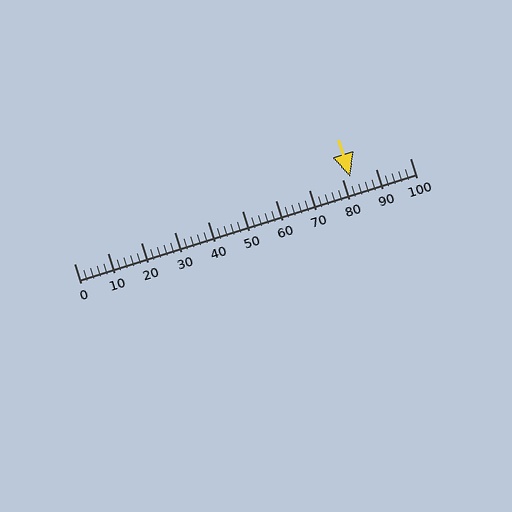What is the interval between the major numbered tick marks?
The major tick marks are spaced 10 units apart.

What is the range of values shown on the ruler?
The ruler shows values from 0 to 100.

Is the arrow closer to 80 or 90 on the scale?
The arrow is closer to 80.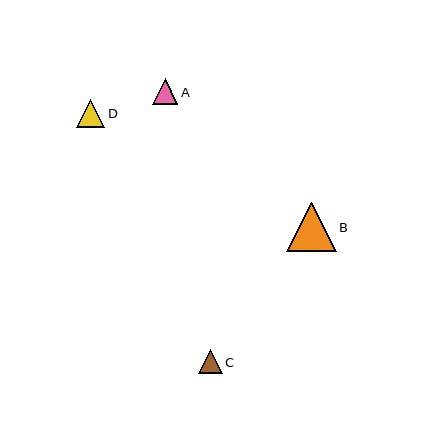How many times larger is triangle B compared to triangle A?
Triangle B is approximately 1.9 times the size of triangle A.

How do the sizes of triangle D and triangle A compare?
Triangle D and triangle A are approximately the same size.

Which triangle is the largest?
Triangle B is the largest with a size of approximately 50 pixels.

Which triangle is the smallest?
Triangle C is the smallest with a size of approximately 24 pixels.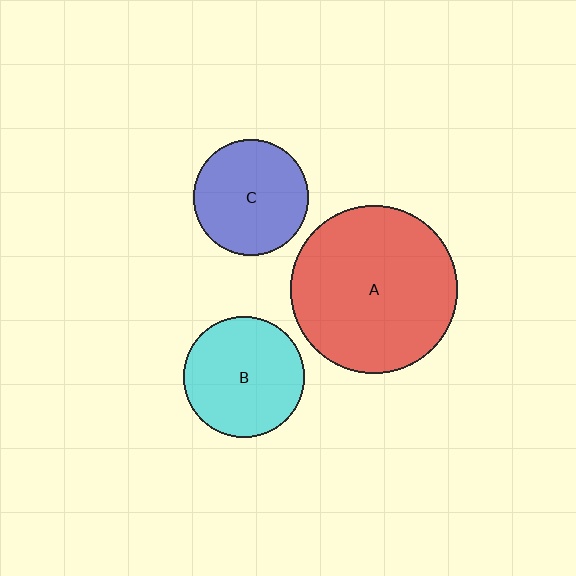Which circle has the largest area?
Circle A (red).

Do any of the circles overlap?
No, none of the circles overlap.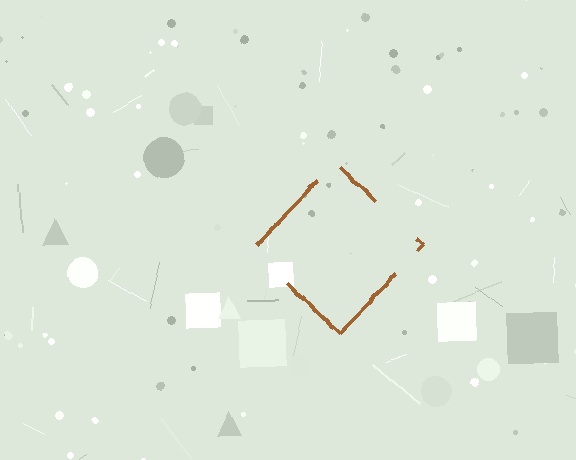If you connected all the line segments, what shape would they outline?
They would outline a diamond.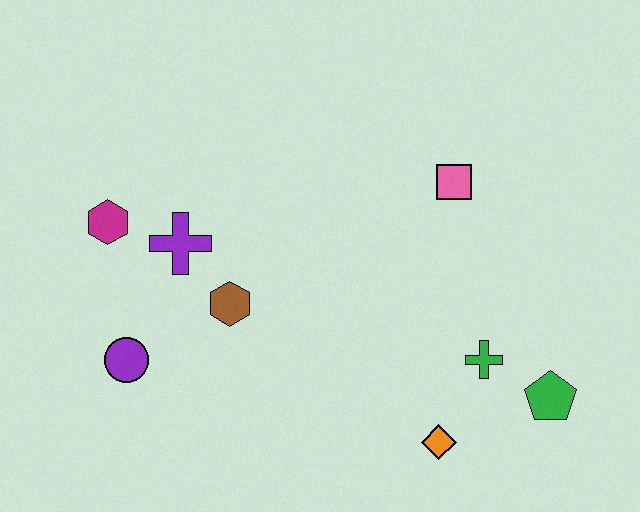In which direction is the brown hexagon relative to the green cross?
The brown hexagon is to the left of the green cross.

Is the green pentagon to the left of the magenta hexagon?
No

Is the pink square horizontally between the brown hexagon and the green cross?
Yes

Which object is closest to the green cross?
The green pentagon is closest to the green cross.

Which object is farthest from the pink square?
The purple circle is farthest from the pink square.